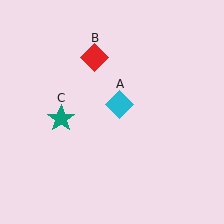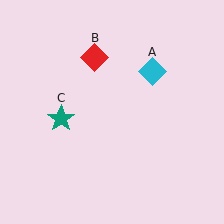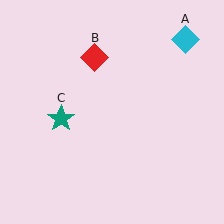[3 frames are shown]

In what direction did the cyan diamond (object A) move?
The cyan diamond (object A) moved up and to the right.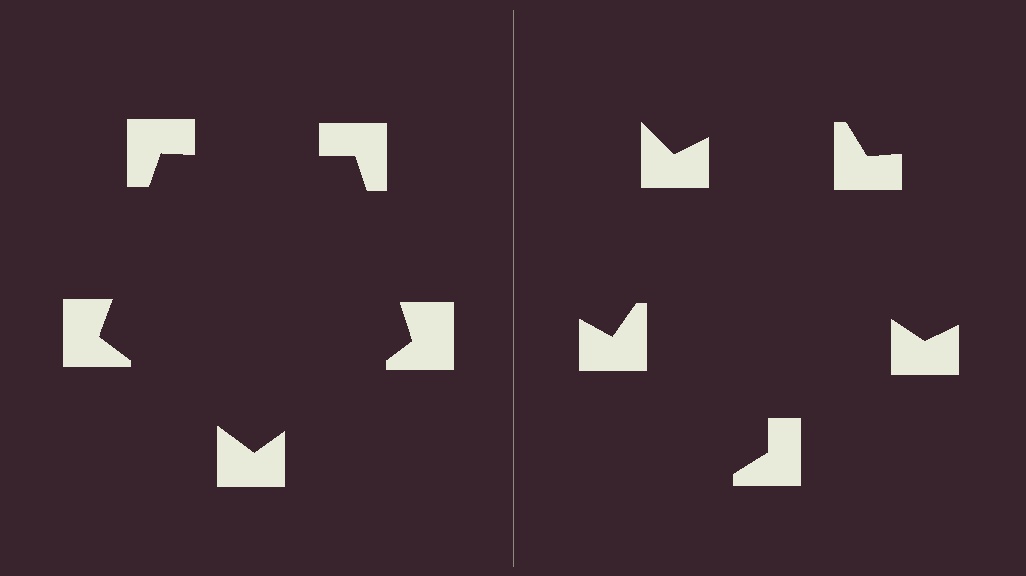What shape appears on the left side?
An illusory pentagon.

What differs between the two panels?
The notched squares are positioned identically on both sides; only the wedge orientations differ. On the left they align to a pentagon; on the right they are misaligned.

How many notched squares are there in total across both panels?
10 — 5 on each side.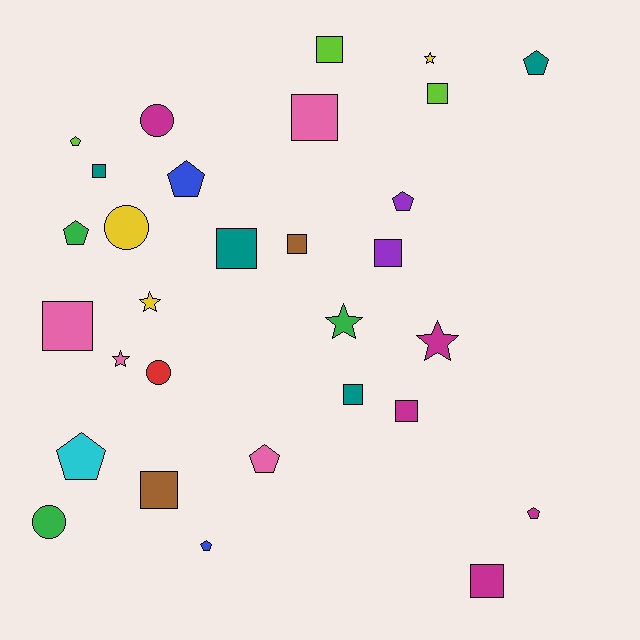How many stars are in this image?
There are 5 stars.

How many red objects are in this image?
There is 1 red object.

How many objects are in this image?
There are 30 objects.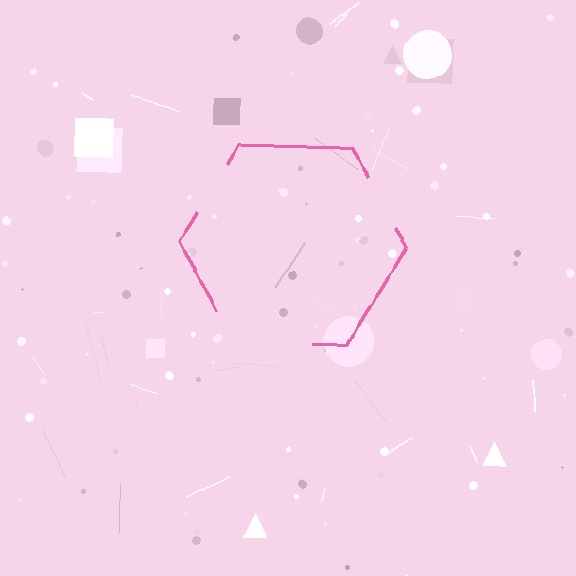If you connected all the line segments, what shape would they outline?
They would outline a hexagon.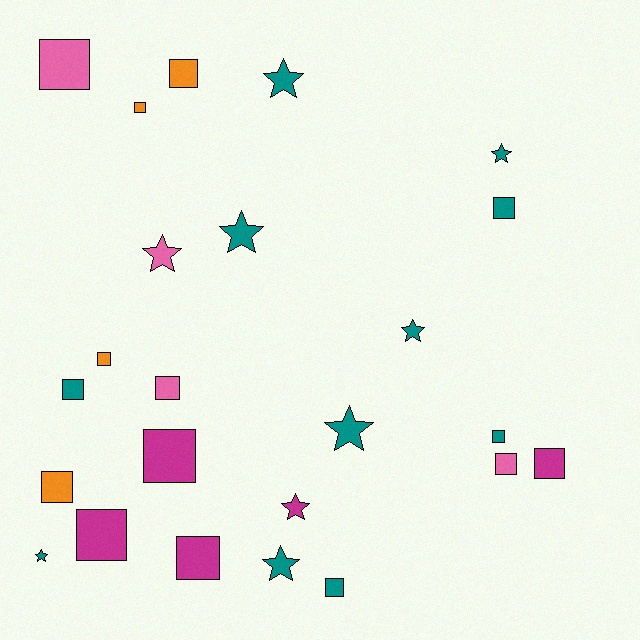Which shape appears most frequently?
Square, with 15 objects.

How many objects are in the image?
There are 24 objects.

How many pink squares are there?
There are 3 pink squares.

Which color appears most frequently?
Teal, with 11 objects.